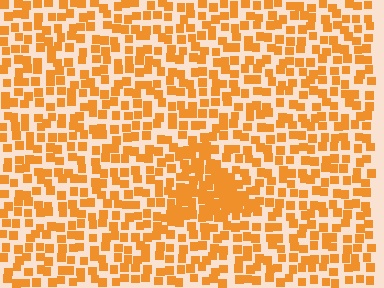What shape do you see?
I see a triangle.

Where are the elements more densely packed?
The elements are more densely packed inside the triangle boundary.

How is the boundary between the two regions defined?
The boundary is defined by a change in element density (approximately 2.1x ratio). All elements are the same color, size, and shape.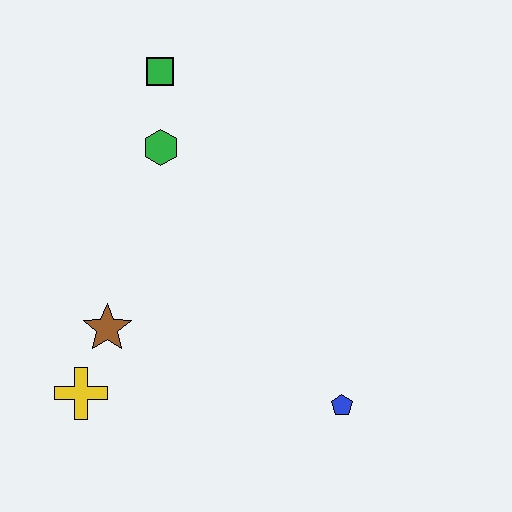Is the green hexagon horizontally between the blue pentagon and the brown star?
Yes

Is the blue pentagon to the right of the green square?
Yes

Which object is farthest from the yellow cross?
The green square is farthest from the yellow cross.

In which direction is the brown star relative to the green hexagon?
The brown star is below the green hexagon.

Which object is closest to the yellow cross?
The brown star is closest to the yellow cross.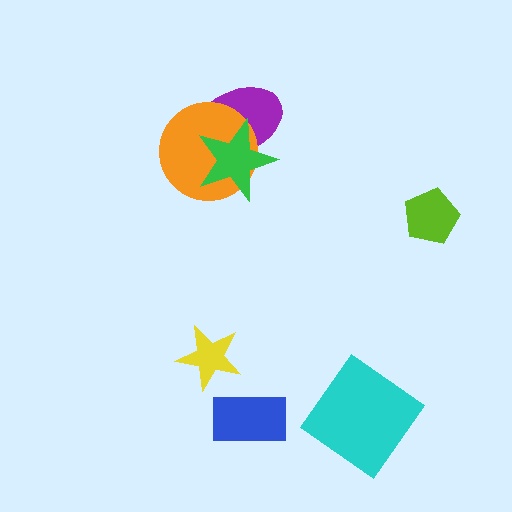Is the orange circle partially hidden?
Yes, it is partially covered by another shape.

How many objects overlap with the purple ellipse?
2 objects overlap with the purple ellipse.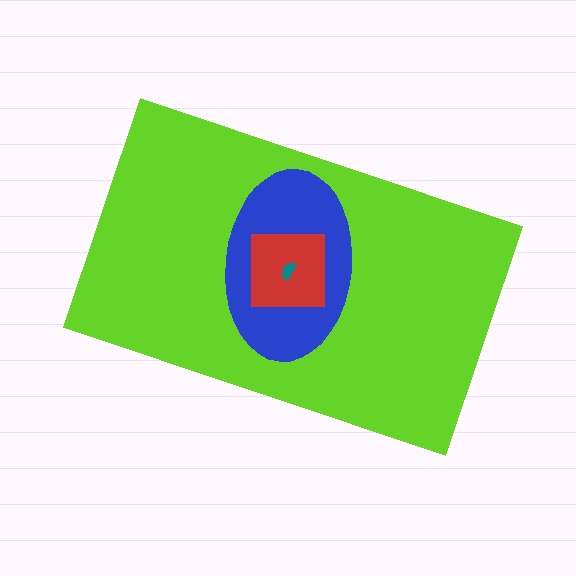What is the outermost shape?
The lime rectangle.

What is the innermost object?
The teal semicircle.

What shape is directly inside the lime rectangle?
The blue ellipse.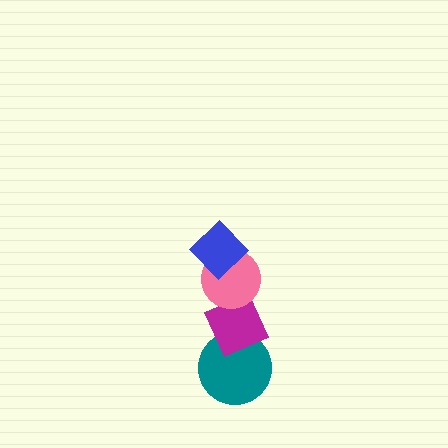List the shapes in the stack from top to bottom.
From top to bottom: the blue diamond, the pink circle, the magenta diamond, the teal circle.